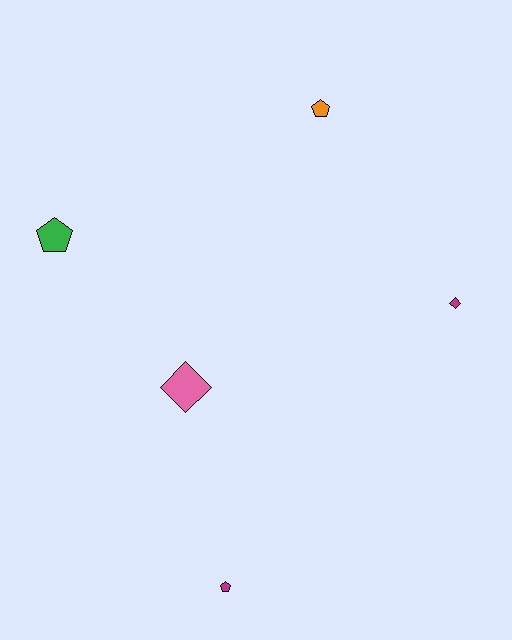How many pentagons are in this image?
There are 3 pentagons.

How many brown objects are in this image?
There are no brown objects.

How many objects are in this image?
There are 5 objects.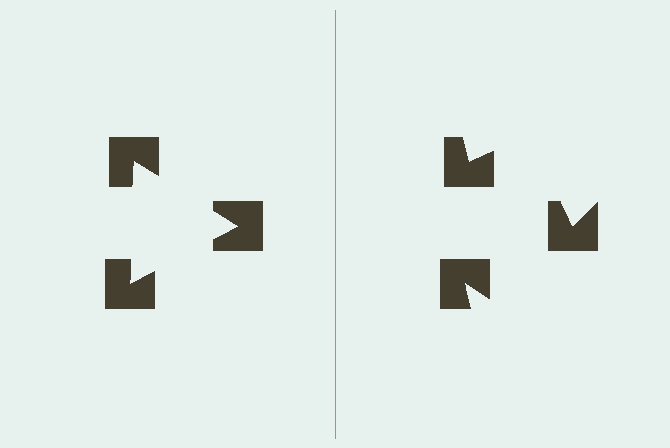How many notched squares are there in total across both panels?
6 — 3 on each side.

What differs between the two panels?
The notched squares are positioned identically on both sides; only the wedge orientations differ. On the left they align to a triangle; on the right they are misaligned.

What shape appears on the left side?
An illusory triangle.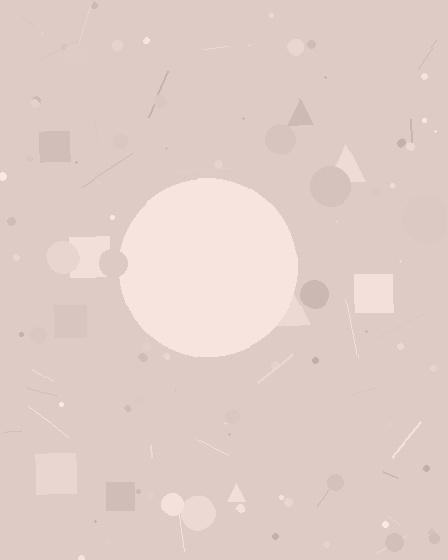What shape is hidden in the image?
A circle is hidden in the image.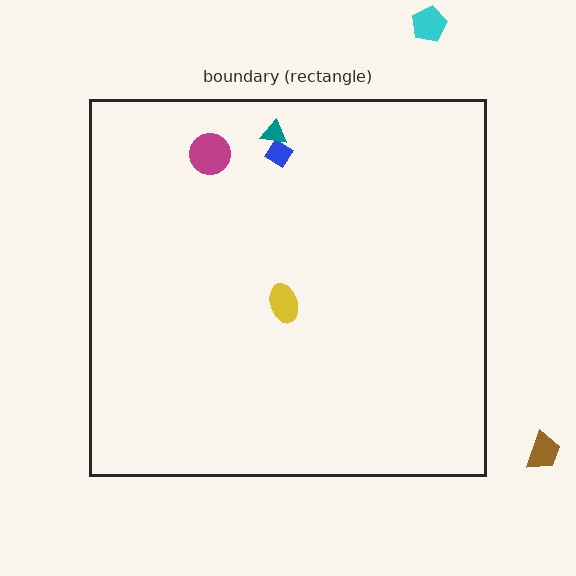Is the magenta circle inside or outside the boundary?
Inside.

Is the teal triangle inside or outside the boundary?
Inside.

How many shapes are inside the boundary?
4 inside, 2 outside.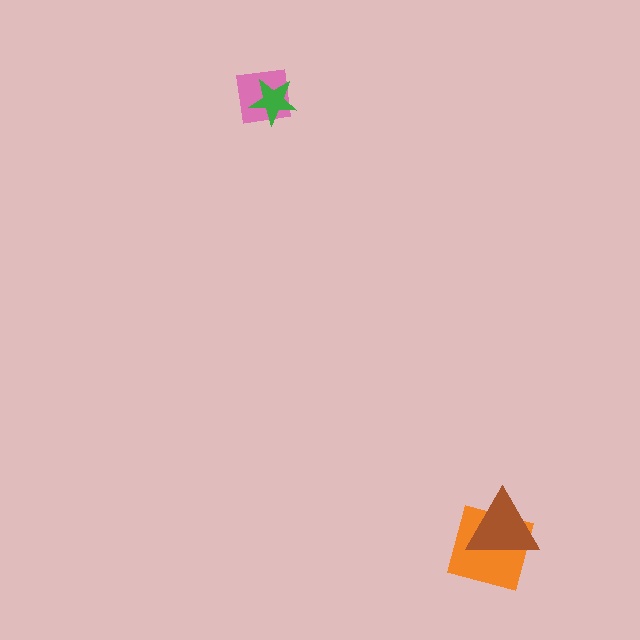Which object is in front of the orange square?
The brown triangle is in front of the orange square.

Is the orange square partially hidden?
Yes, it is partially covered by another shape.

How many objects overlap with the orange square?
1 object overlaps with the orange square.